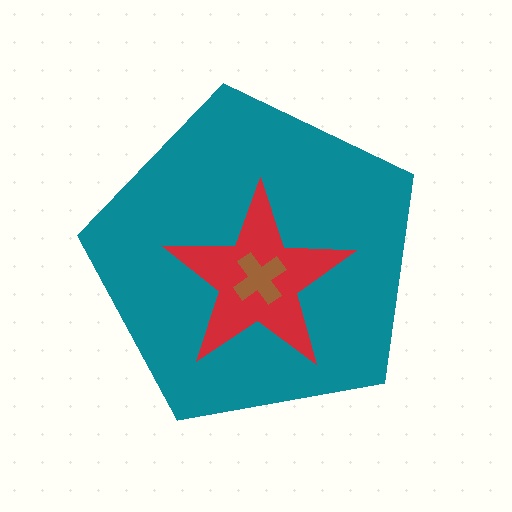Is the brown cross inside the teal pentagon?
Yes.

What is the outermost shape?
The teal pentagon.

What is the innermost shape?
The brown cross.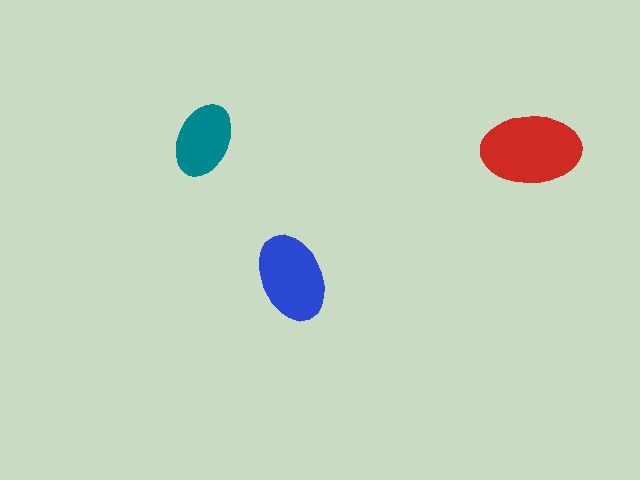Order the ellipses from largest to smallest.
the red one, the blue one, the teal one.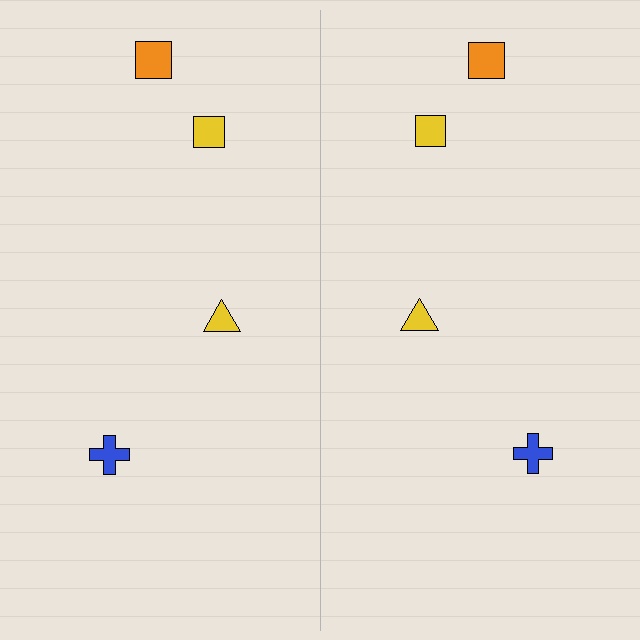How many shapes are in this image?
There are 8 shapes in this image.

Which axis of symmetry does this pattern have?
The pattern has a vertical axis of symmetry running through the center of the image.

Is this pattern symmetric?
Yes, this pattern has bilateral (reflection) symmetry.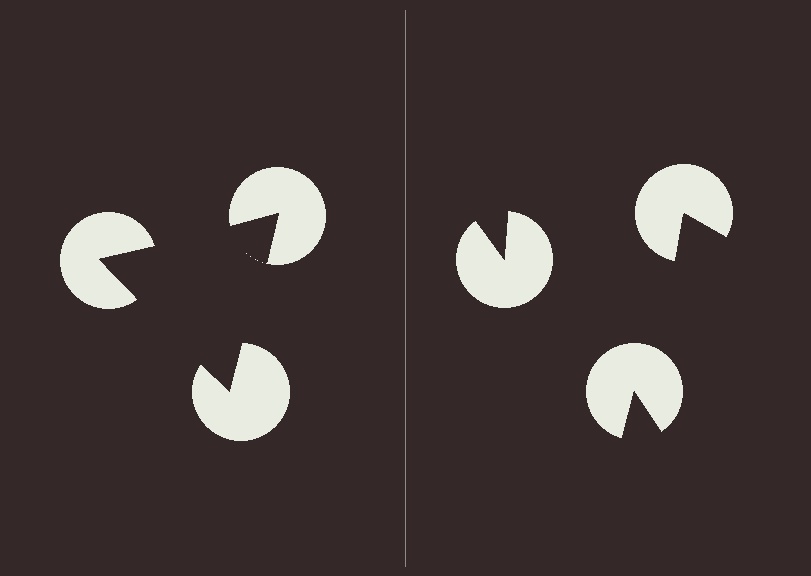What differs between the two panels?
The pac-man discs are positioned identically on both sides; only the wedge orientations differ. On the left they align to a triangle; on the right they are misaligned.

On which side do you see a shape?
An illusory triangle appears on the left side. On the right side the wedge cuts are rotated, so no coherent shape forms.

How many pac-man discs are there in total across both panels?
6 — 3 on each side.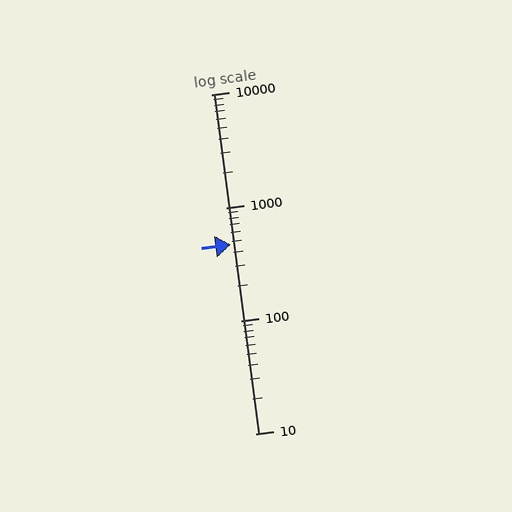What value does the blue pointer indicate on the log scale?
The pointer indicates approximately 470.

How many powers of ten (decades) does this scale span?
The scale spans 3 decades, from 10 to 10000.